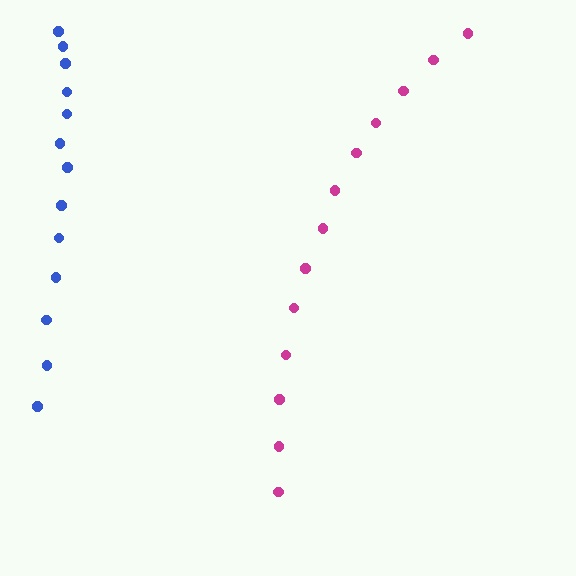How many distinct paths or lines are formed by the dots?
There are 2 distinct paths.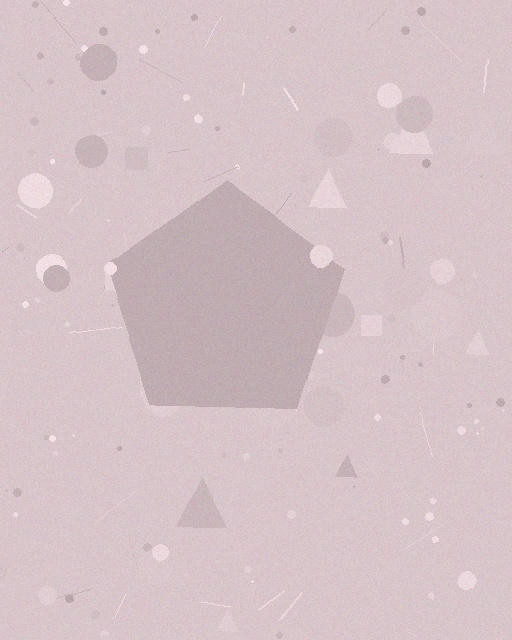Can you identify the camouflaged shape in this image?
The camouflaged shape is a pentagon.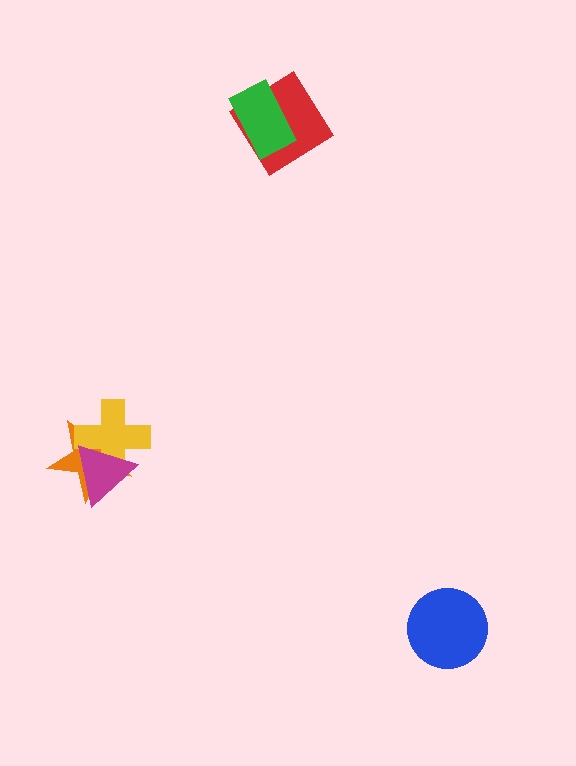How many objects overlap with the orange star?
2 objects overlap with the orange star.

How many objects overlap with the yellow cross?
2 objects overlap with the yellow cross.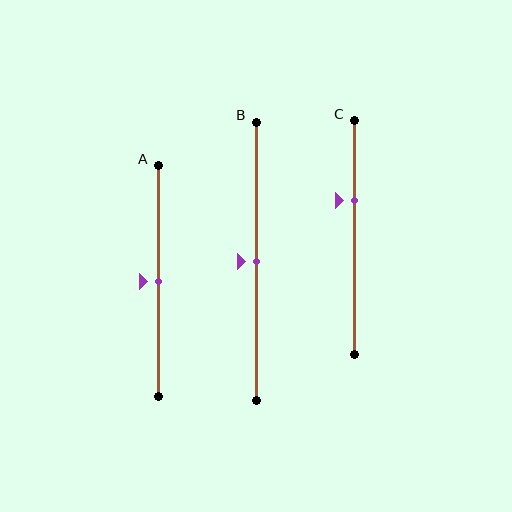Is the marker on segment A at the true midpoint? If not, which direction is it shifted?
Yes, the marker on segment A is at the true midpoint.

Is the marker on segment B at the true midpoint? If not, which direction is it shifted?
Yes, the marker on segment B is at the true midpoint.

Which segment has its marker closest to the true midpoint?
Segment A has its marker closest to the true midpoint.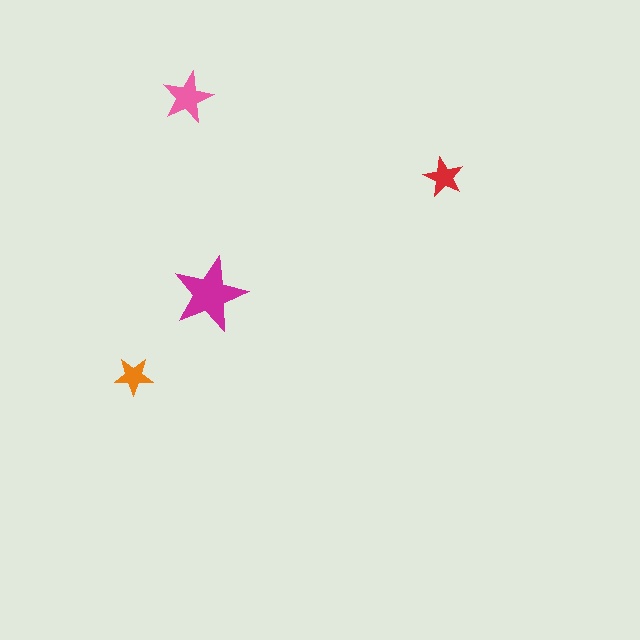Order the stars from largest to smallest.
the magenta one, the pink one, the red one, the orange one.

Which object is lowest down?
The orange star is bottommost.